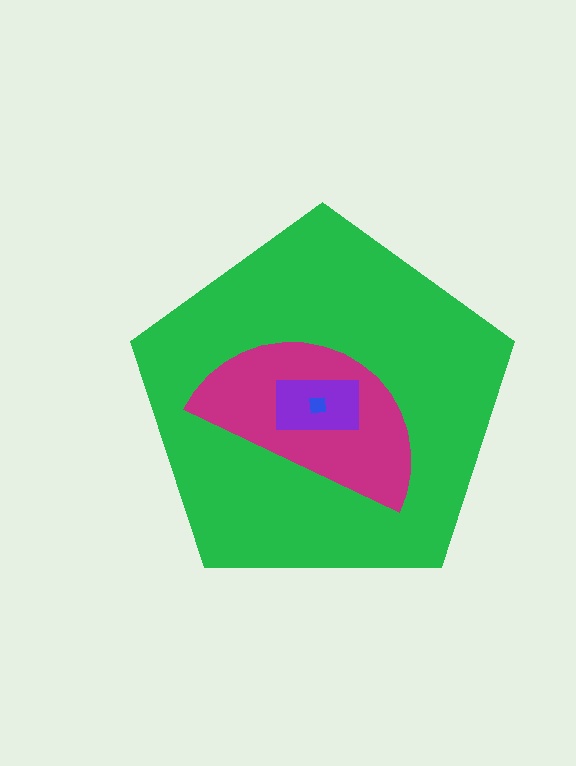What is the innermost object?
The blue square.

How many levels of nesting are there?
4.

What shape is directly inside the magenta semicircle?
The purple rectangle.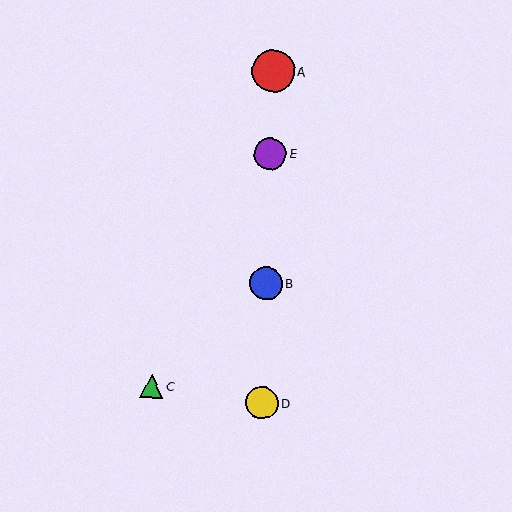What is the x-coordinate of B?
Object B is at x≈266.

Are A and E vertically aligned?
Yes, both are at x≈273.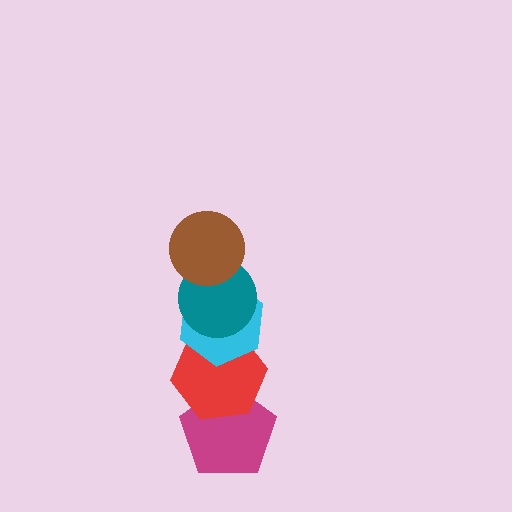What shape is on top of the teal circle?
The brown circle is on top of the teal circle.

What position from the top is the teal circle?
The teal circle is 2nd from the top.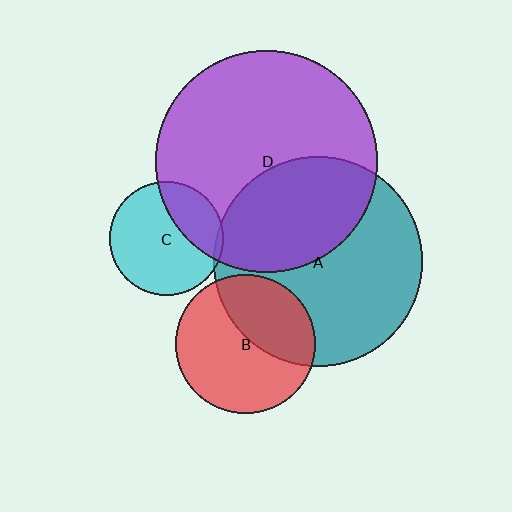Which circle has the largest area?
Circle D (purple).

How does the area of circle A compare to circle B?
Approximately 2.3 times.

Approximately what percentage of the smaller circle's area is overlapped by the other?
Approximately 40%.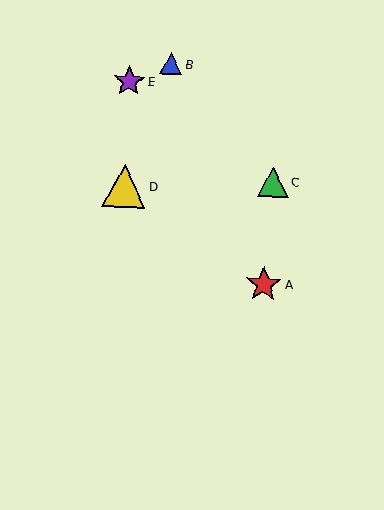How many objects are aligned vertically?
2 objects (D, E) are aligned vertically.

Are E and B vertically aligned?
No, E is at x≈129 and B is at x≈171.